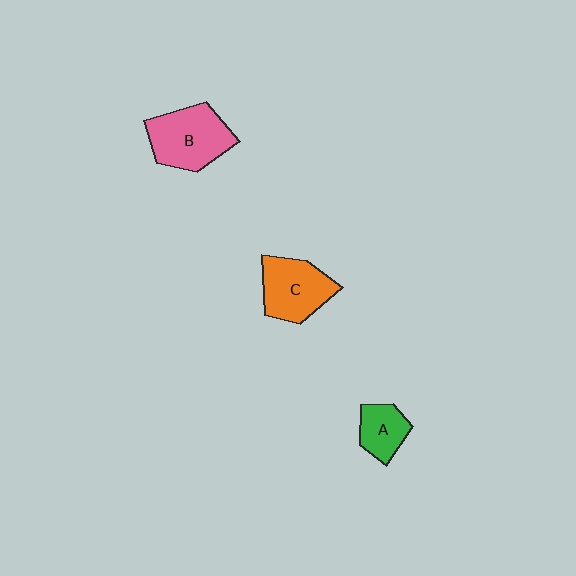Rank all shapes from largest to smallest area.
From largest to smallest: B (pink), C (orange), A (green).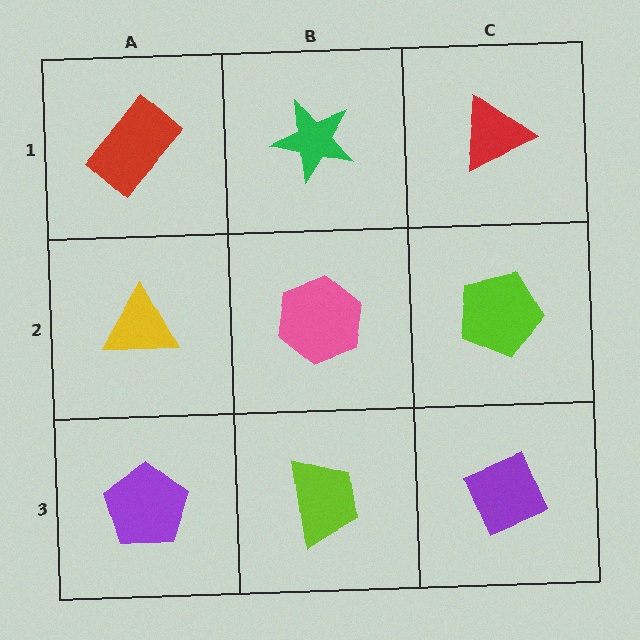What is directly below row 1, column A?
A yellow triangle.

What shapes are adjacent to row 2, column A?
A red rectangle (row 1, column A), a purple pentagon (row 3, column A), a pink hexagon (row 2, column B).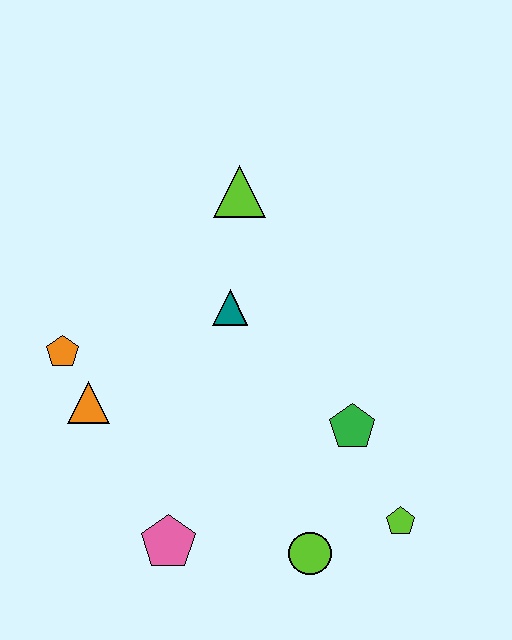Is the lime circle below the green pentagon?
Yes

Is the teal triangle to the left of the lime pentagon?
Yes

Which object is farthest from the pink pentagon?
The lime triangle is farthest from the pink pentagon.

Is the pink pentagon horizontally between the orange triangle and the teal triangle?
Yes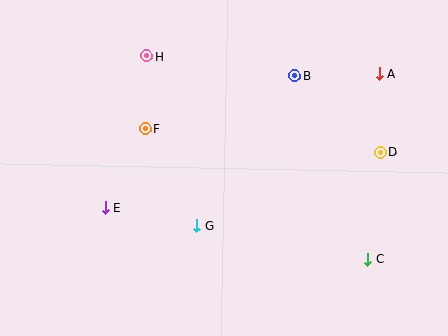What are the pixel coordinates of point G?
Point G is at (197, 226).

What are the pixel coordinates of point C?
Point C is at (368, 259).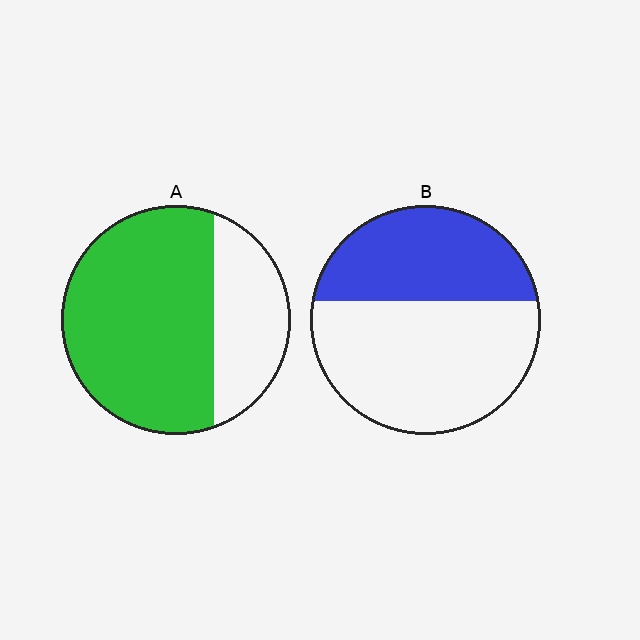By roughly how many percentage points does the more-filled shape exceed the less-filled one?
By roughly 30 percentage points (A over B).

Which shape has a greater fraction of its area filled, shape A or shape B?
Shape A.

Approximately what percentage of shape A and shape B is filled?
A is approximately 70% and B is approximately 40%.